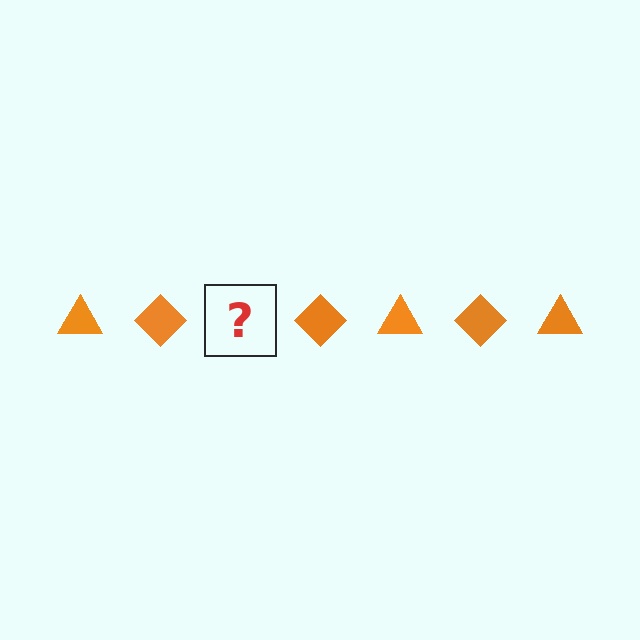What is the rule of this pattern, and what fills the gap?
The rule is that the pattern cycles through triangle, diamond shapes in orange. The gap should be filled with an orange triangle.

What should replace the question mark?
The question mark should be replaced with an orange triangle.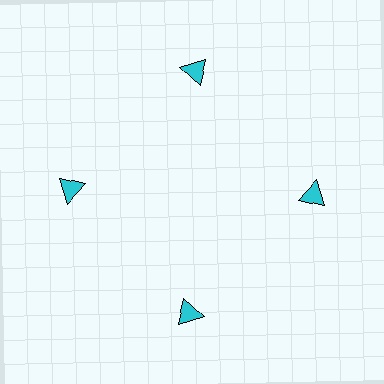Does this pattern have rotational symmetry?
Yes, this pattern has 4-fold rotational symmetry. It looks the same after rotating 90 degrees around the center.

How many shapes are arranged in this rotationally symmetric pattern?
There are 4 shapes, arranged in 4 groups of 1.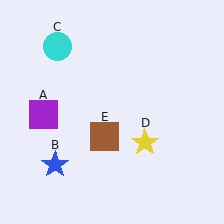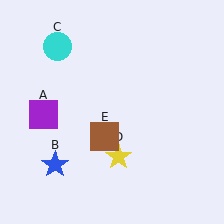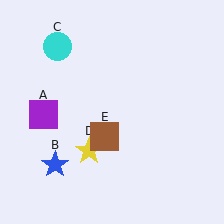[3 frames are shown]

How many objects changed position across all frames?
1 object changed position: yellow star (object D).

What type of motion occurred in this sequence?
The yellow star (object D) rotated clockwise around the center of the scene.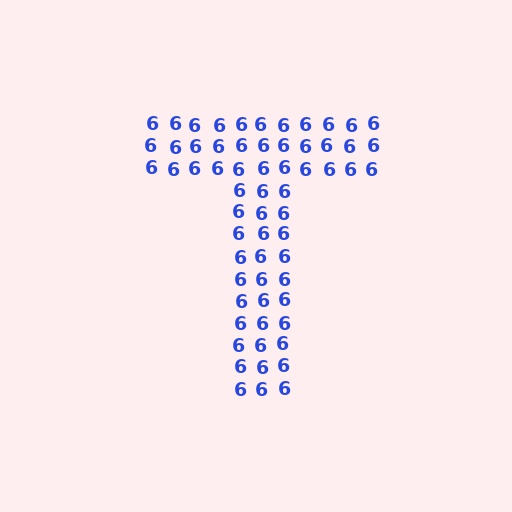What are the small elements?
The small elements are digit 6's.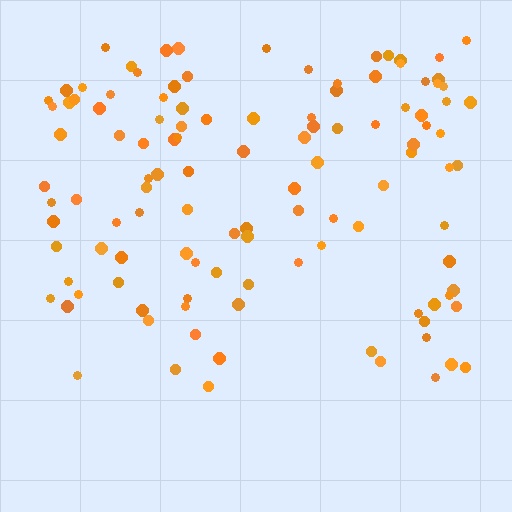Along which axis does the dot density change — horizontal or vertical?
Vertical.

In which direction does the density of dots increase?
From bottom to top, with the top side densest.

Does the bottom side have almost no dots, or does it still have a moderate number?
Still a moderate number, just noticeably fewer than the top.